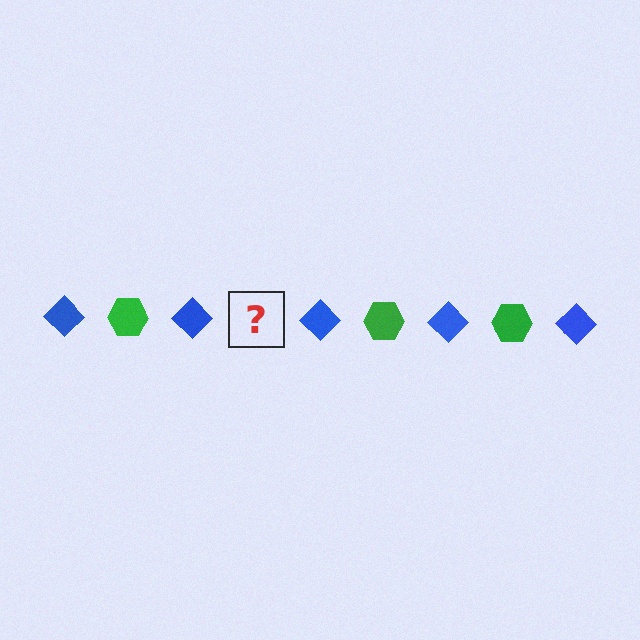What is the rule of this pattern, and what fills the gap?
The rule is that the pattern alternates between blue diamond and green hexagon. The gap should be filled with a green hexagon.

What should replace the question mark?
The question mark should be replaced with a green hexagon.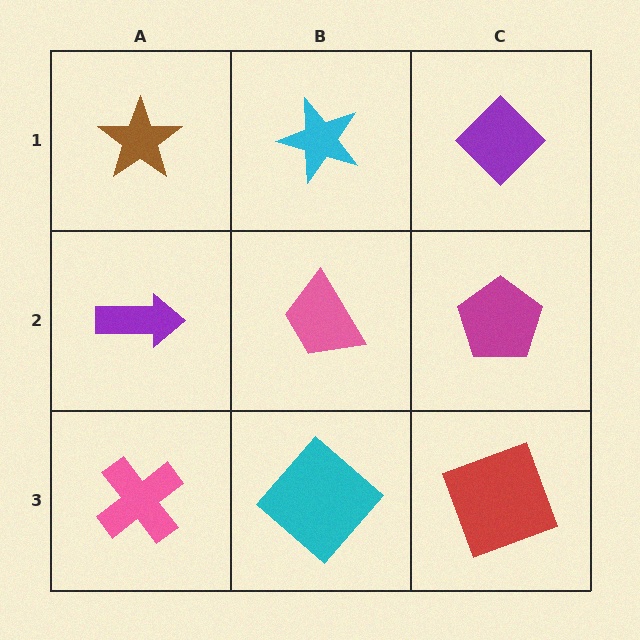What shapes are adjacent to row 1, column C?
A magenta pentagon (row 2, column C), a cyan star (row 1, column B).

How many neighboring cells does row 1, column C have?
2.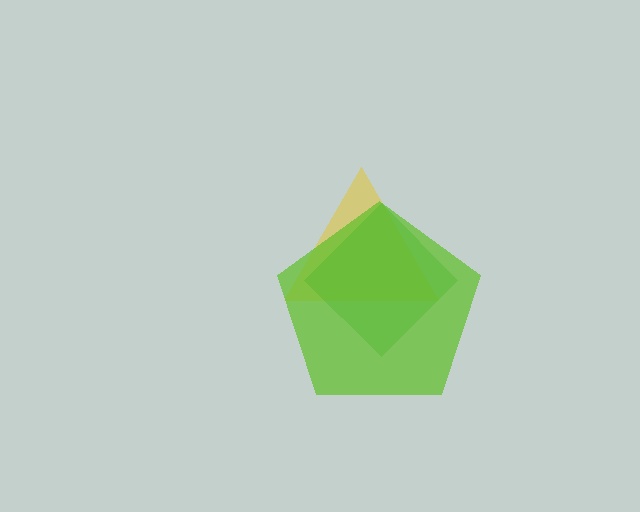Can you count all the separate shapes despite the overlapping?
Yes, there are 3 separate shapes.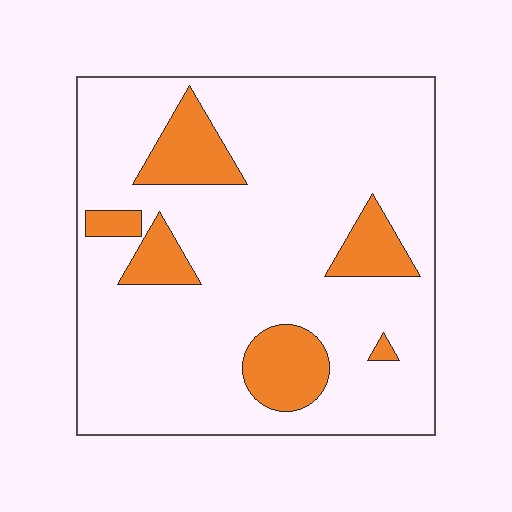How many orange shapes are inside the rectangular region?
6.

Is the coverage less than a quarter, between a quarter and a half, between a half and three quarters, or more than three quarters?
Less than a quarter.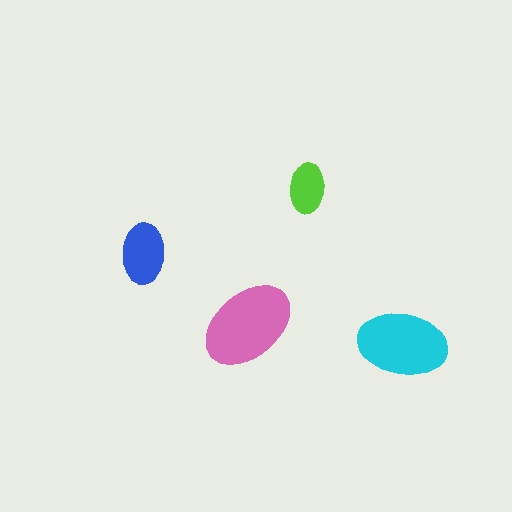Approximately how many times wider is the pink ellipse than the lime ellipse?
About 2 times wider.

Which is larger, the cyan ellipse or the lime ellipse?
The cyan one.